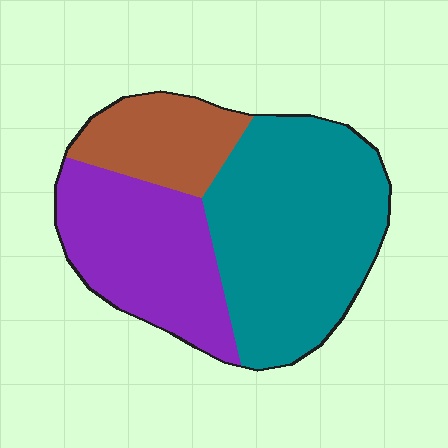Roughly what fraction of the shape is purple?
Purple takes up about one third (1/3) of the shape.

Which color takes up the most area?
Teal, at roughly 50%.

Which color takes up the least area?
Brown, at roughly 20%.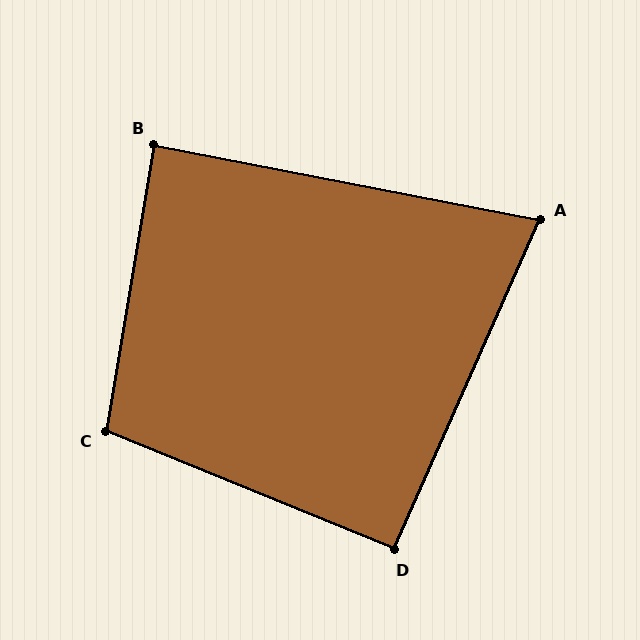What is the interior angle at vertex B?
Approximately 88 degrees (approximately right).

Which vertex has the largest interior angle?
C, at approximately 103 degrees.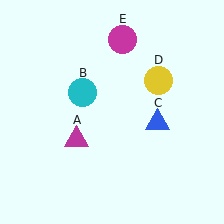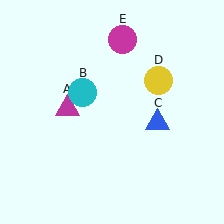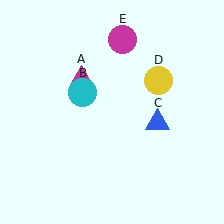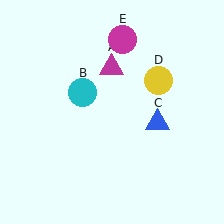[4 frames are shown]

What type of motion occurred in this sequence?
The magenta triangle (object A) rotated clockwise around the center of the scene.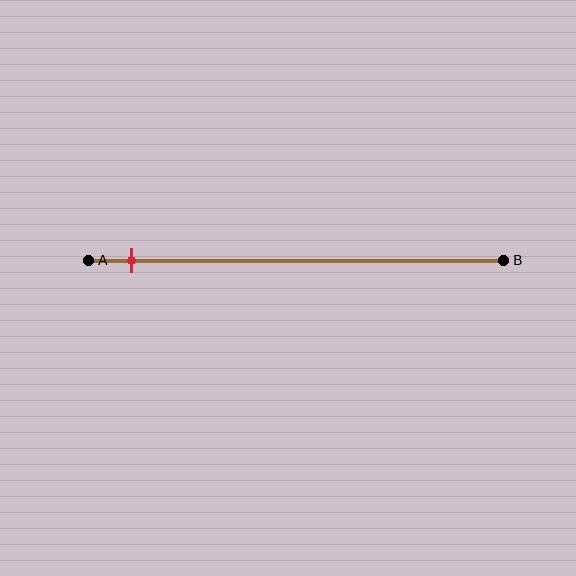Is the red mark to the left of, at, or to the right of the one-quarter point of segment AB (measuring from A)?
The red mark is to the left of the one-quarter point of segment AB.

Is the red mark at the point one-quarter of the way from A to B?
No, the mark is at about 10% from A, not at the 25% one-quarter point.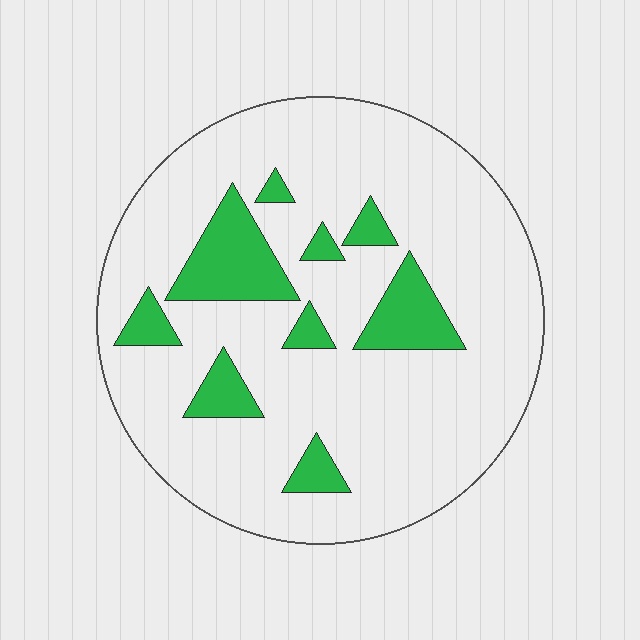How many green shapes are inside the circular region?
9.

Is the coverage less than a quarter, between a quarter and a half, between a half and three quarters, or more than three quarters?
Less than a quarter.